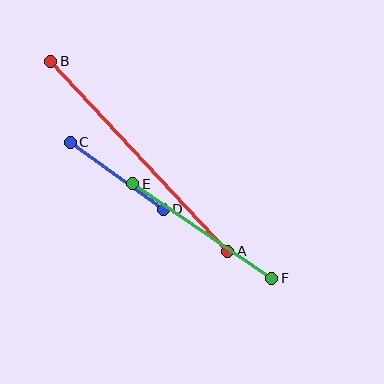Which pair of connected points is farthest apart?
Points A and B are farthest apart.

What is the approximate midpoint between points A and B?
The midpoint is at approximately (139, 156) pixels.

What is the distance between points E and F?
The distance is approximately 168 pixels.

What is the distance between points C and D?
The distance is approximately 115 pixels.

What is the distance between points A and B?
The distance is approximately 260 pixels.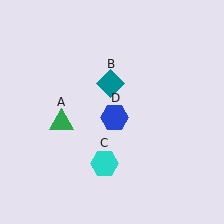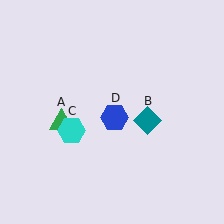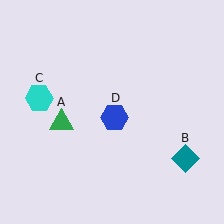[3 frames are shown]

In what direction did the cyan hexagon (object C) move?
The cyan hexagon (object C) moved up and to the left.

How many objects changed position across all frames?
2 objects changed position: teal diamond (object B), cyan hexagon (object C).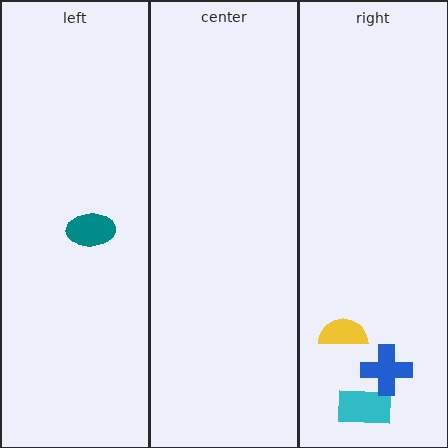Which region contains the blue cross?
The right region.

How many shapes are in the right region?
3.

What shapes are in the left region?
The teal ellipse.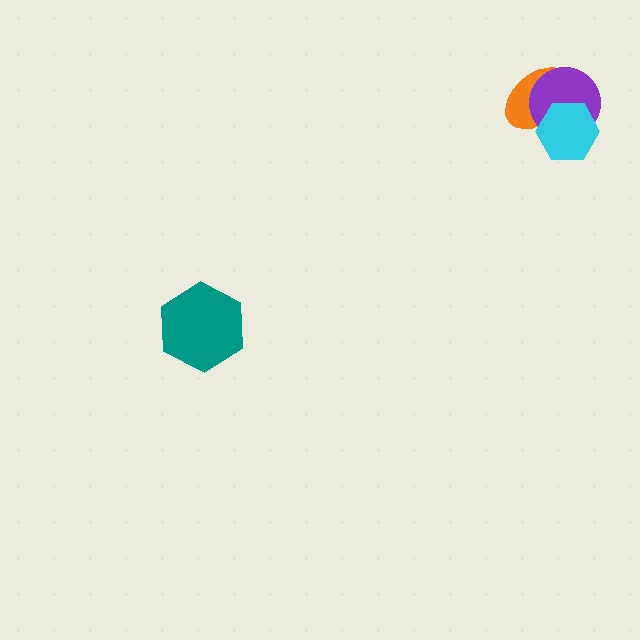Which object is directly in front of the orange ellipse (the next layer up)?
The purple circle is directly in front of the orange ellipse.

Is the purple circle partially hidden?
Yes, it is partially covered by another shape.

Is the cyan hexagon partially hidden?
No, no other shape covers it.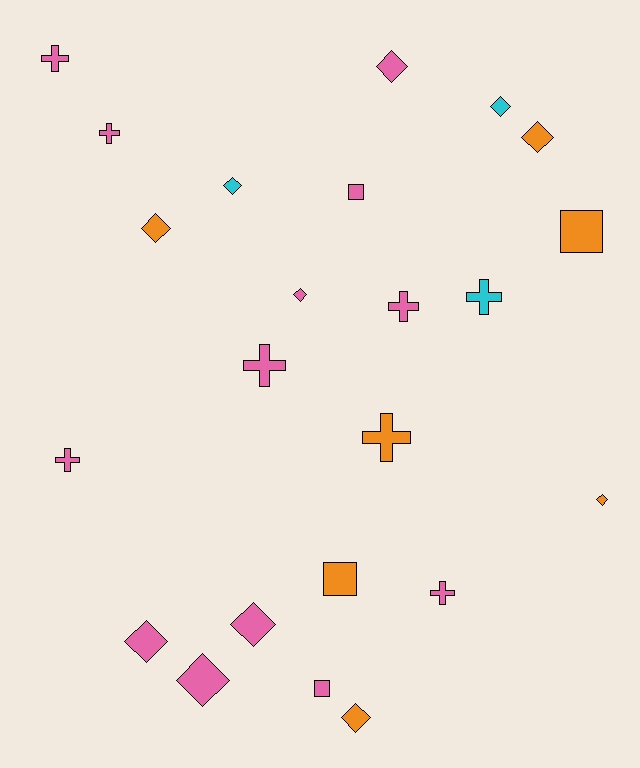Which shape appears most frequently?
Diamond, with 11 objects.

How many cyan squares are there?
There are no cyan squares.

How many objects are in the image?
There are 23 objects.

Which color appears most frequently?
Pink, with 13 objects.